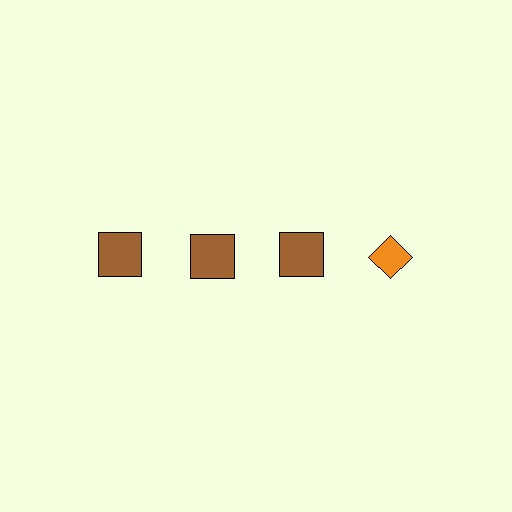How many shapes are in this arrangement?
There are 4 shapes arranged in a grid pattern.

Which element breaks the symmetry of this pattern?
The orange diamond in the top row, second from right column breaks the symmetry. All other shapes are brown squares.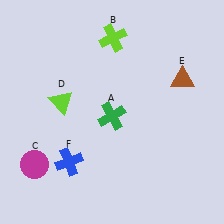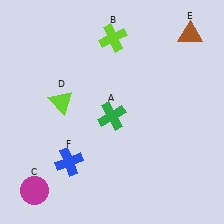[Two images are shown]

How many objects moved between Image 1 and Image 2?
2 objects moved between the two images.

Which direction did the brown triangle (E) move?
The brown triangle (E) moved up.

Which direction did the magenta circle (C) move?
The magenta circle (C) moved down.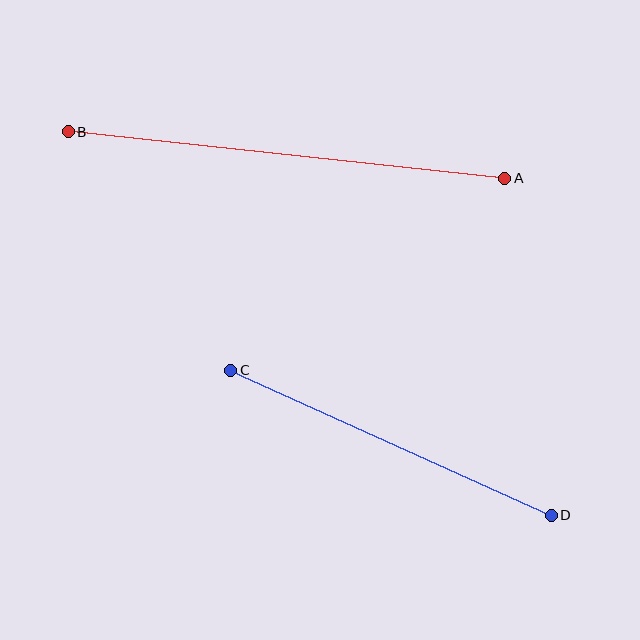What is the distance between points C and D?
The distance is approximately 352 pixels.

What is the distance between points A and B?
The distance is approximately 439 pixels.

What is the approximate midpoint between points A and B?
The midpoint is at approximately (286, 155) pixels.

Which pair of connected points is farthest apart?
Points A and B are farthest apart.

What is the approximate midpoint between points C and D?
The midpoint is at approximately (391, 443) pixels.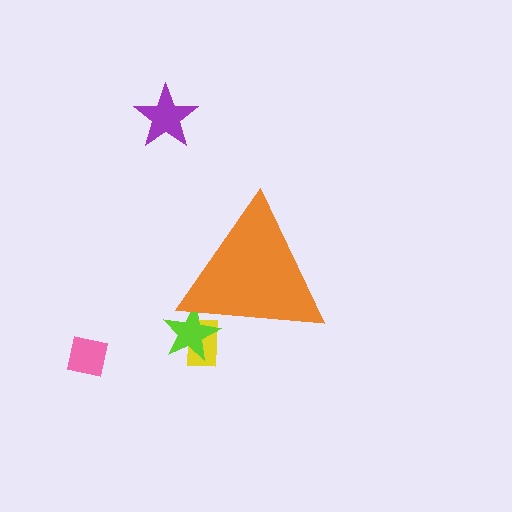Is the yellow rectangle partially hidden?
Yes, the yellow rectangle is partially hidden behind the orange triangle.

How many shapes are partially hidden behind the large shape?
2 shapes are partially hidden.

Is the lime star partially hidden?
Yes, the lime star is partially hidden behind the orange triangle.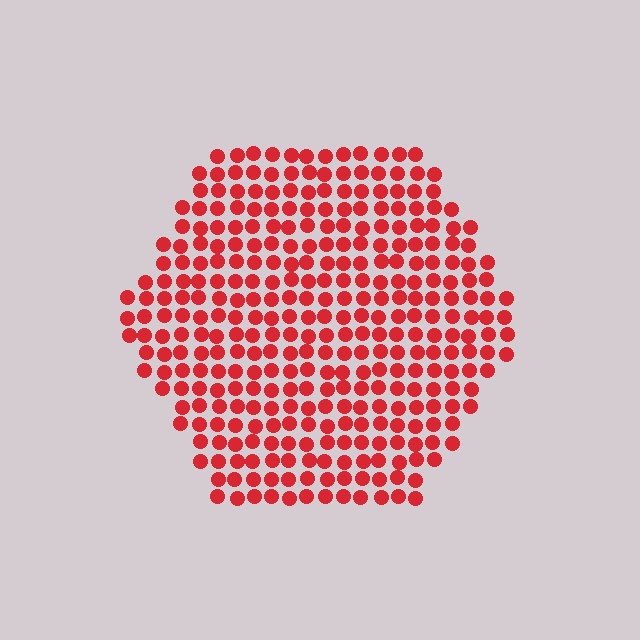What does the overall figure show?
The overall figure shows a hexagon.